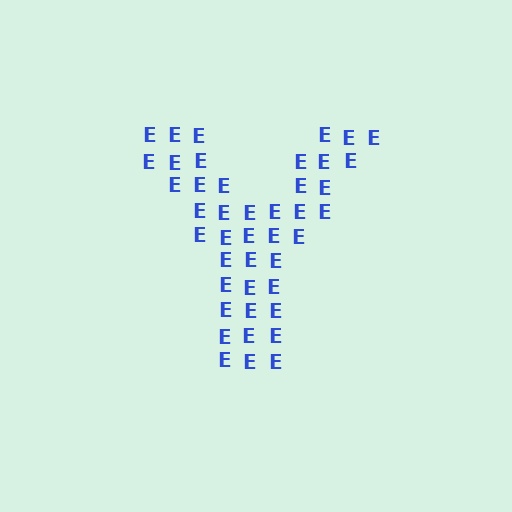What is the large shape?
The large shape is the letter Y.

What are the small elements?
The small elements are letter E's.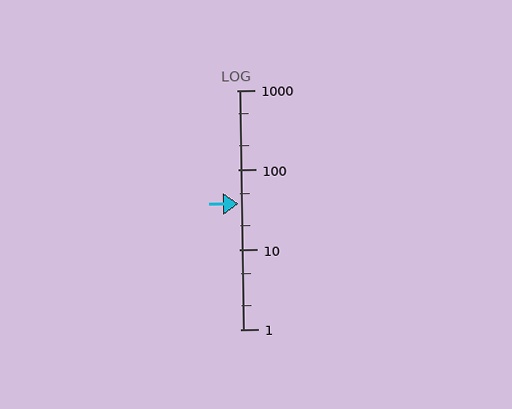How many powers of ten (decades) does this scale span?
The scale spans 3 decades, from 1 to 1000.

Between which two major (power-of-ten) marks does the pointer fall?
The pointer is between 10 and 100.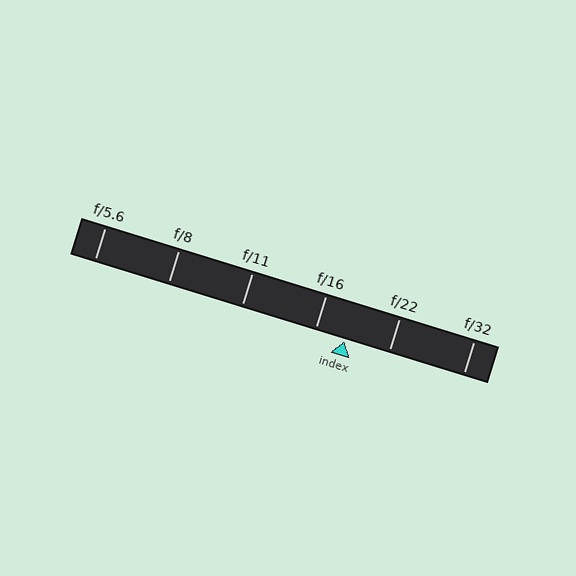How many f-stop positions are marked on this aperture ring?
There are 6 f-stop positions marked.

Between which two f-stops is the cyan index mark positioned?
The index mark is between f/16 and f/22.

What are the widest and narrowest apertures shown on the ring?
The widest aperture shown is f/5.6 and the narrowest is f/32.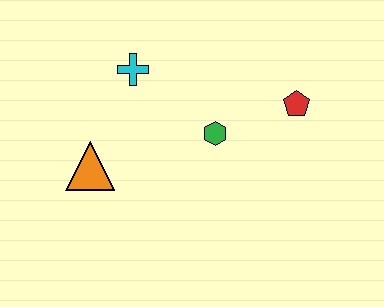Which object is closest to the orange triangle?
The cyan cross is closest to the orange triangle.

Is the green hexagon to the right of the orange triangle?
Yes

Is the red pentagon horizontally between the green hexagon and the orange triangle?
No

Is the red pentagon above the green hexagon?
Yes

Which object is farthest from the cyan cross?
The red pentagon is farthest from the cyan cross.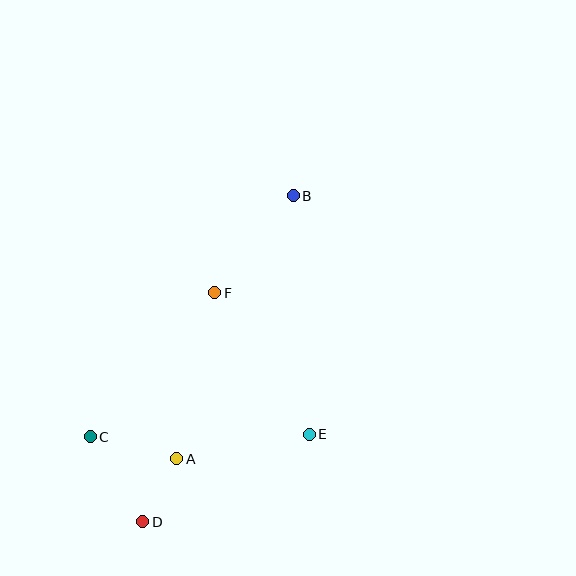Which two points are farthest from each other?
Points B and D are farthest from each other.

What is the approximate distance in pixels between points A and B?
The distance between A and B is approximately 287 pixels.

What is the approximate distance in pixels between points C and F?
The distance between C and F is approximately 190 pixels.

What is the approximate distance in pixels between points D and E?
The distance between D and E is approximately 188 pixels.